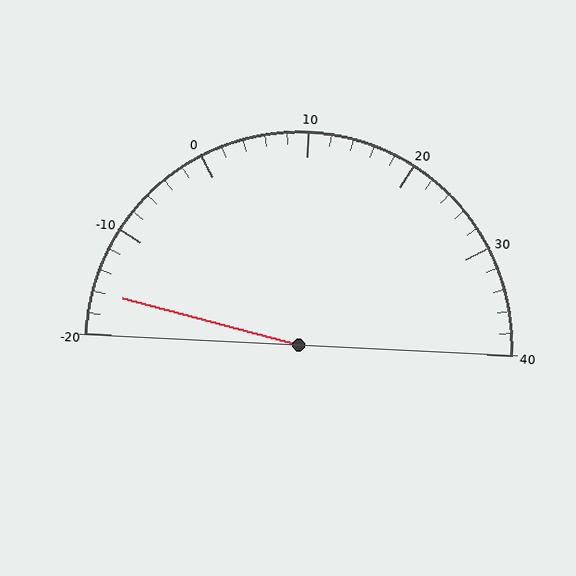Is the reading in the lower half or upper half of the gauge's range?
The reading is in the lower half of the range (-20 to 40).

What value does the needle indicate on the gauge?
The needle indicates approximately -16.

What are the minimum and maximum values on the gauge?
The gauge ranges from -20 to 40.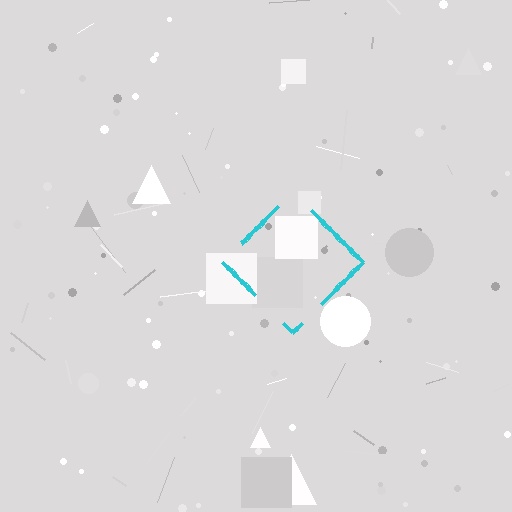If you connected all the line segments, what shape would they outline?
They would outline a diamond.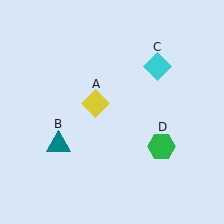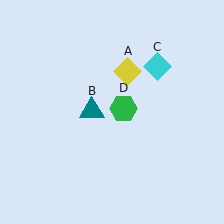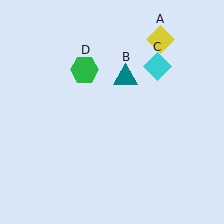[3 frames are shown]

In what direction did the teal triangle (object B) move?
The teal triangle (object B) moved up and to the right.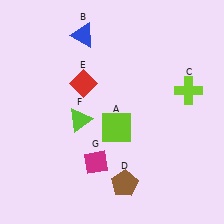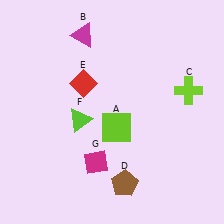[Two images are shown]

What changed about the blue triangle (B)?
In Image 1, B is blue. In Image 2, it changed to magenta.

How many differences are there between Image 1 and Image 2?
There is 1 difference between the two images.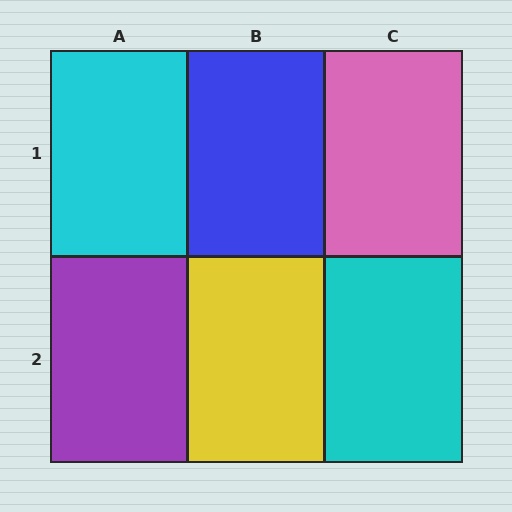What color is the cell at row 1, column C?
Pink.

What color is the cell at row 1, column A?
Cyan.